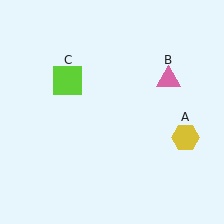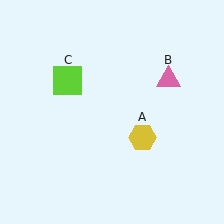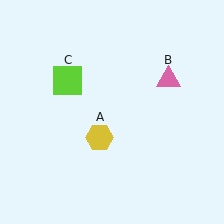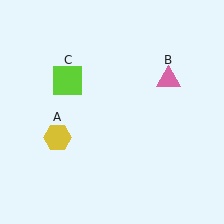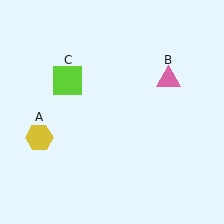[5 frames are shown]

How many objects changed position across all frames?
1 object changed position: yellow hexagon (object A).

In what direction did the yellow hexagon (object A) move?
The yellow hexagon (object A) moved left.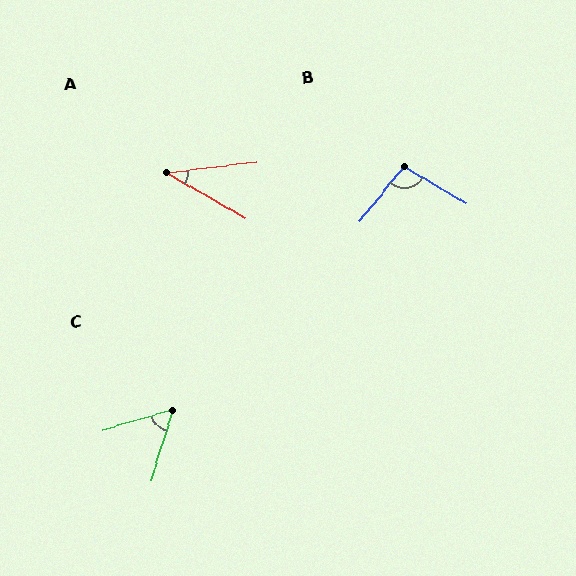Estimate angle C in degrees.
Approximately 57 degrees.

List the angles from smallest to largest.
A (37°), C (57°), B (98°).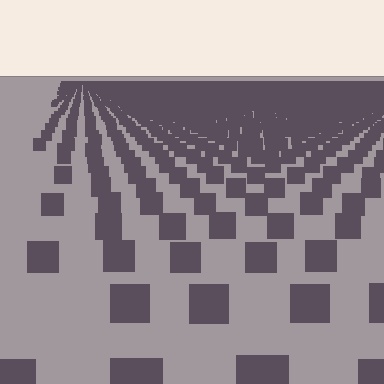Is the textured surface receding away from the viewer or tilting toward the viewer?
The surface is receding away from the viewer. Texture elements get smaller and denser toward the top.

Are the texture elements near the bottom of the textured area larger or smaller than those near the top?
Larger. Near the bottom, elements are closer to the viewer and appear at a bigger on-screen size.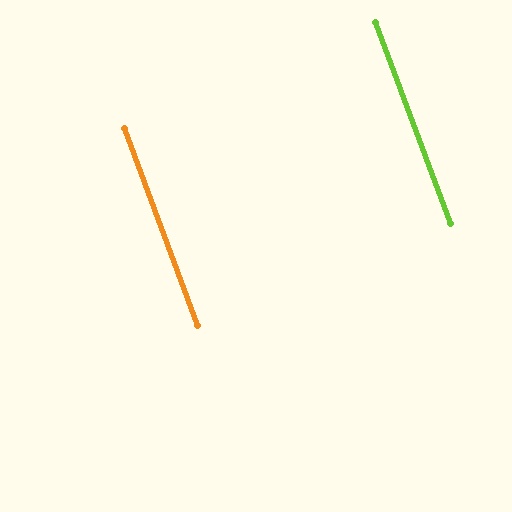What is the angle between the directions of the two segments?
Approximately 0 degrees.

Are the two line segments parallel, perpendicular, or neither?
Parallel — their directions differ by only 0.3°.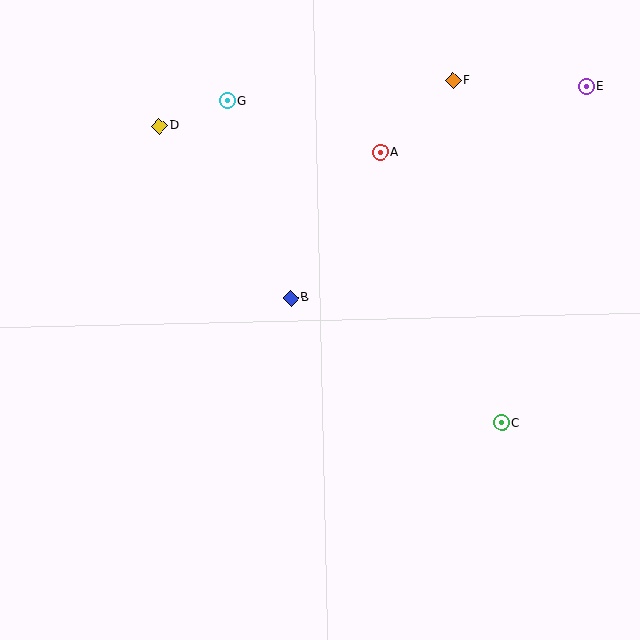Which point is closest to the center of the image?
Point B at (291, 298) is closest to the center.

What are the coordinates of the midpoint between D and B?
The midpoint between D and B is at (225, 212).